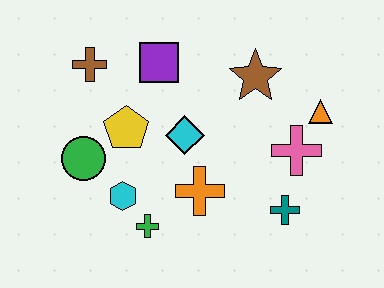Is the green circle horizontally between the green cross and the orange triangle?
No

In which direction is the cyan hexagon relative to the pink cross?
The cyan hexagon is to the left of the pink cross.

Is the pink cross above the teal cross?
Yes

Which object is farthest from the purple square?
The teal cross is farthest from the purple square.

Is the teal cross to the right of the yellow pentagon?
Yes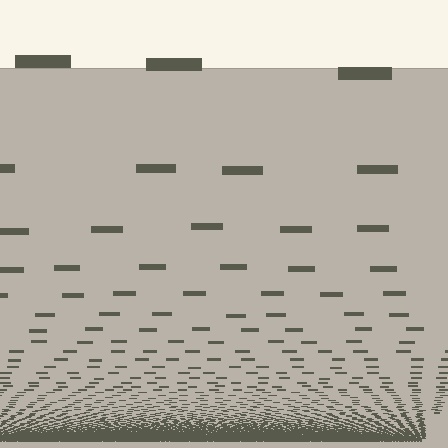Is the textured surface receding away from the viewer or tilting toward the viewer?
The surface appears to tilt toward the viewer. Texture elements get larger and sparser toward the top.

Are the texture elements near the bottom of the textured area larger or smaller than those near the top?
Smaller. The gradient is inverted — elements near the bottom are smaller and denser.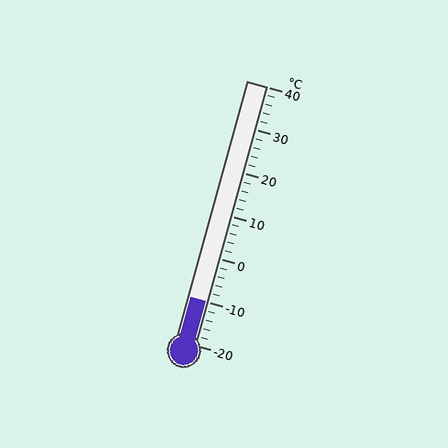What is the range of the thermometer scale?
The thermometer scale ranges from -20°C to 40°C.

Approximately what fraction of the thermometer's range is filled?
The thermometer is filled to approximately 15% of its range.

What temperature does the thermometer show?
The thermometer shows approximately -10°C.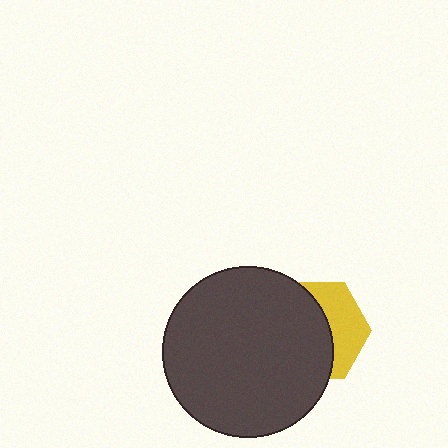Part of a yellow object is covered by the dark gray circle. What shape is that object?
It is a hexagon.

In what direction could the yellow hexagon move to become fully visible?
The yellow hexagon could move right. That would shift it out from behind the dark gray circle entirely.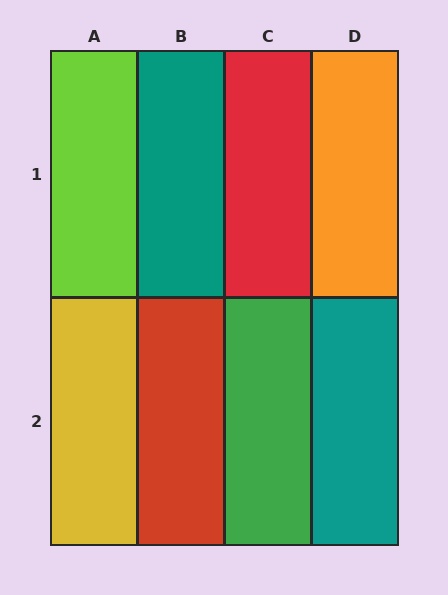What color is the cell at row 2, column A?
Yellow.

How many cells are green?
1 cell is green.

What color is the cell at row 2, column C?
Green.